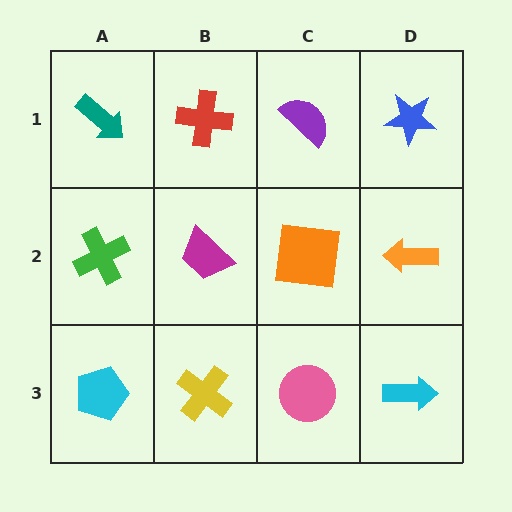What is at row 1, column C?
A purple semicircle.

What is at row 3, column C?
A pink circle.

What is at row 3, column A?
A cyan pentagon.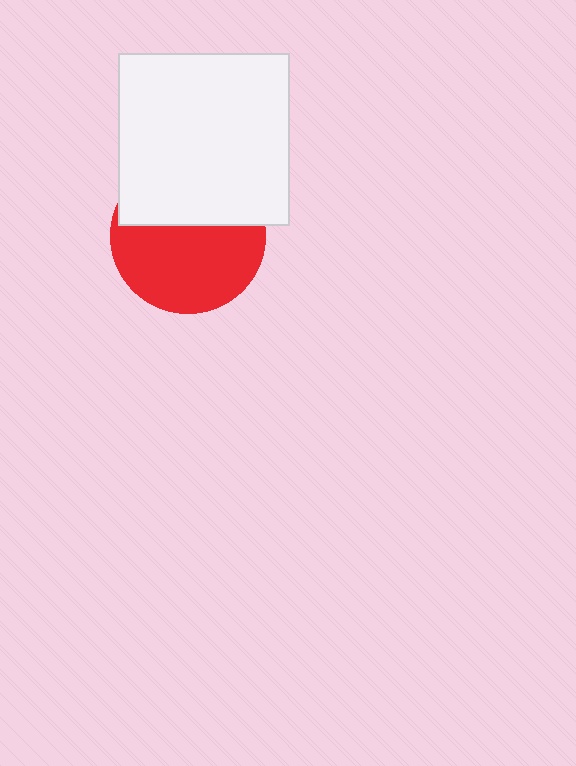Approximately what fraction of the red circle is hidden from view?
Roughly 41% of the red circle is hidden behind the white square.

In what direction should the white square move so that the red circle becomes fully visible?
The white square should move up. That is the shortest direction to clear the overlap and leave the red circle fully visible.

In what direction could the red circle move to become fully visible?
The red circle could move down. That would shift it out from behind the white square entirely.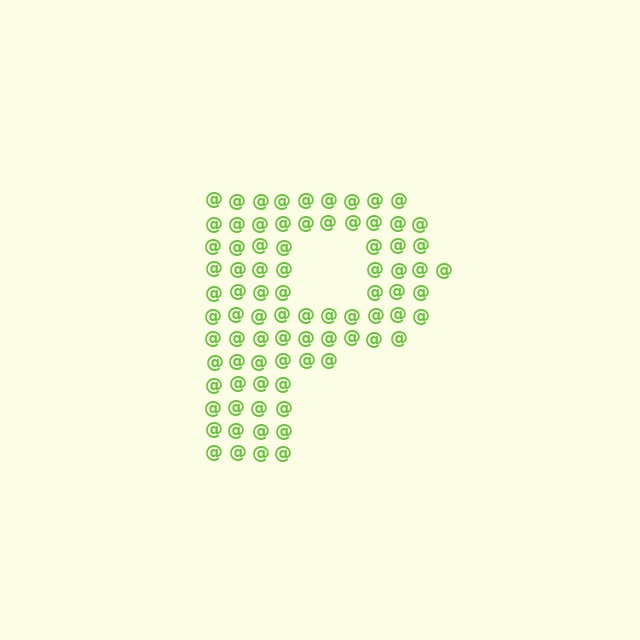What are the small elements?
The small elements are at signs.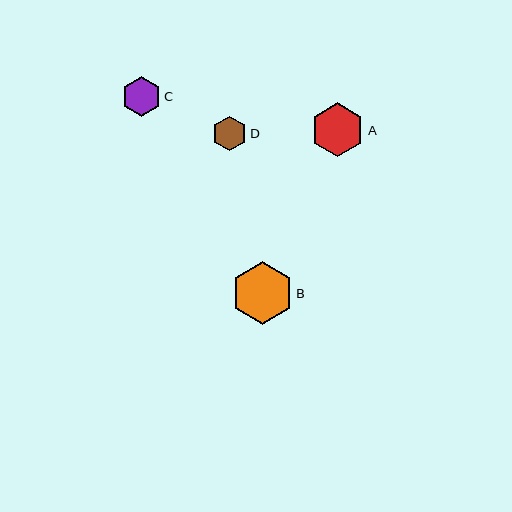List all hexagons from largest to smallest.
From largest to smallest: B, A, C, D.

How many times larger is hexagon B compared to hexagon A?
Hexagon B is approximately 1.2 times the size of hexagon A.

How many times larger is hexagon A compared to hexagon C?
Hexagon A is approximately 1.4 times the size of hexagon C.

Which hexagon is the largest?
Hexagon B is the largest with a size of approximately 62 pixels.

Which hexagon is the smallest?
Hexagon D is the smallest with a size of approximately 35 pixels.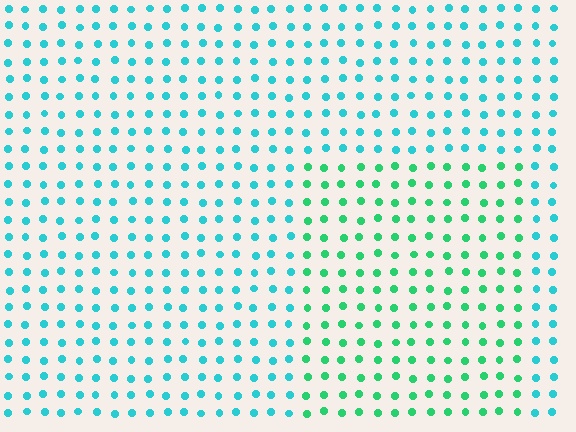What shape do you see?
I see a rectangle.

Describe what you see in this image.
The image is filled with small cyan elements in a uniform arrangement. A rectangle-shaped region is visible where the elements are tinted to a slightly different hue, forming a subtle color boundary.